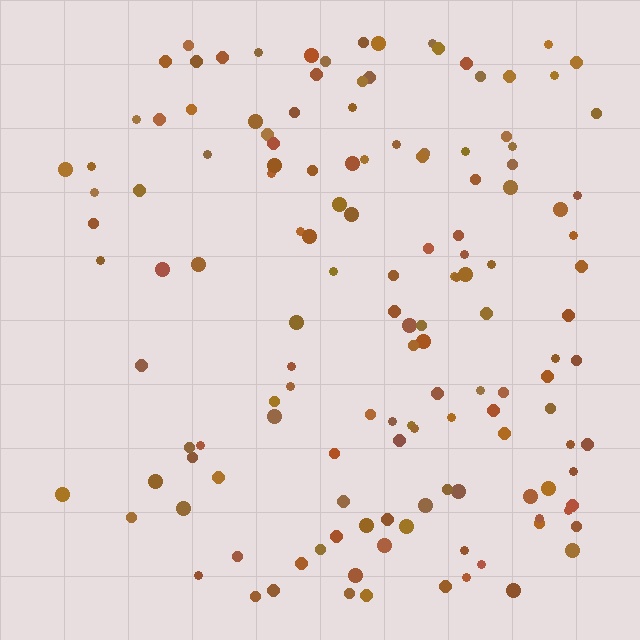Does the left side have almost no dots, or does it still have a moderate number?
Still a moderate number, just noticeably fewer than the right.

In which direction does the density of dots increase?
From left to right, with the right side densest.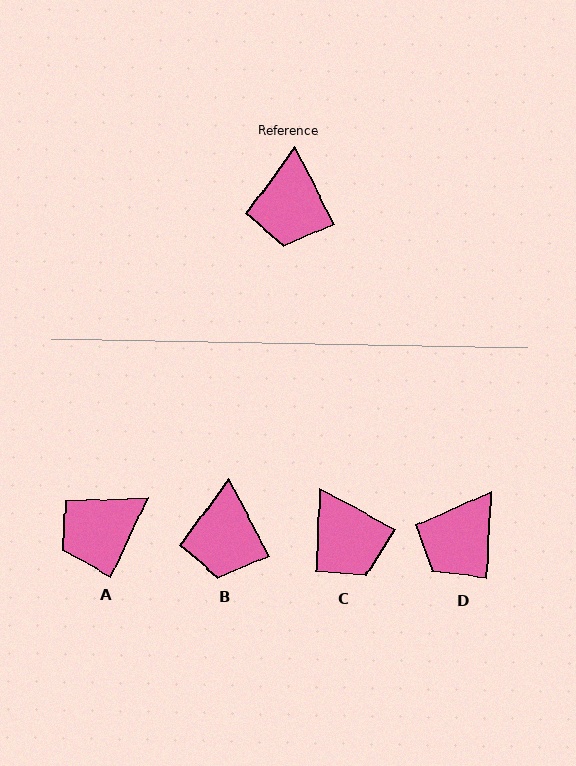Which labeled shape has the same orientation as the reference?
B.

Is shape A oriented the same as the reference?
No, it is off by about 53 degrees.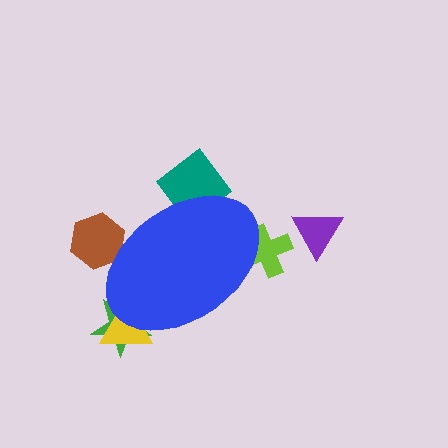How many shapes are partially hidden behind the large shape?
5 shapes are partially hidden.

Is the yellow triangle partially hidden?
Yes, the yellow triangle is partially hidden behind the blue ellipse.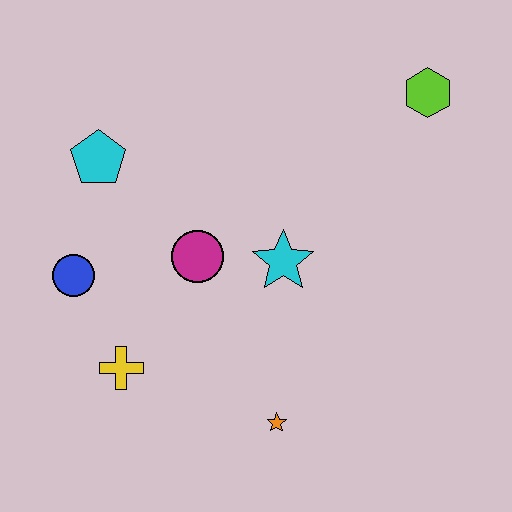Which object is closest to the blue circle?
The yellow cross is closest to the blue circle.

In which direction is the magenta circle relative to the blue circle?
The magenta circle is to the right of the blue circle.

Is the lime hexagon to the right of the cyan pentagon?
Yes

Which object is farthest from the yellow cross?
The lime hexagon is farthest from the yellow cross.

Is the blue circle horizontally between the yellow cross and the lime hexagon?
No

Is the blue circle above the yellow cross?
Yes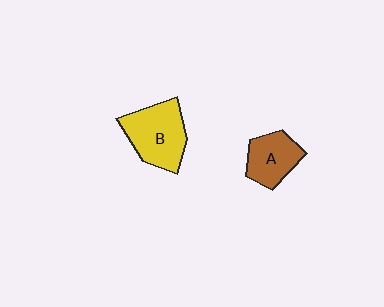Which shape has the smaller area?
Shape A (brown).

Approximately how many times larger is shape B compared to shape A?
Approximately 1.4 times.